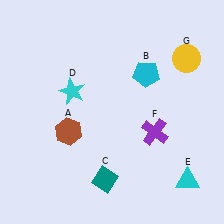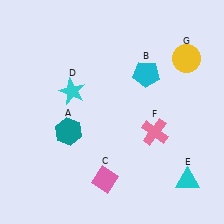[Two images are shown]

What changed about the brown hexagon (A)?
In Image 1, A is brown. In Image 2, it changed to teal.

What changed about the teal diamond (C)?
In Image 1, C is teal. In Image 2, it changed to pink.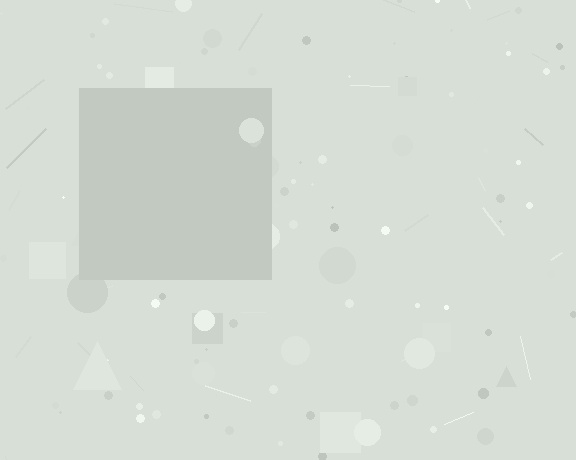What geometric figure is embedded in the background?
A square is embedded in the background.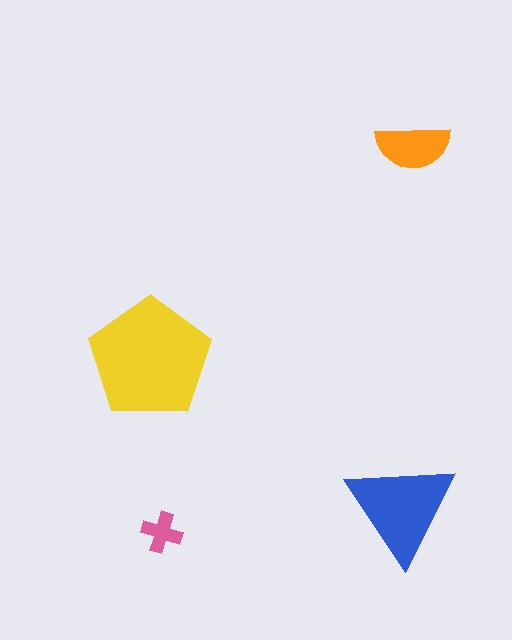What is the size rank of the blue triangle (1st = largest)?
2nd.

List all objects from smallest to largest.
The pink cross, the orange semicircle, the blue triangle, the yellow pentagon.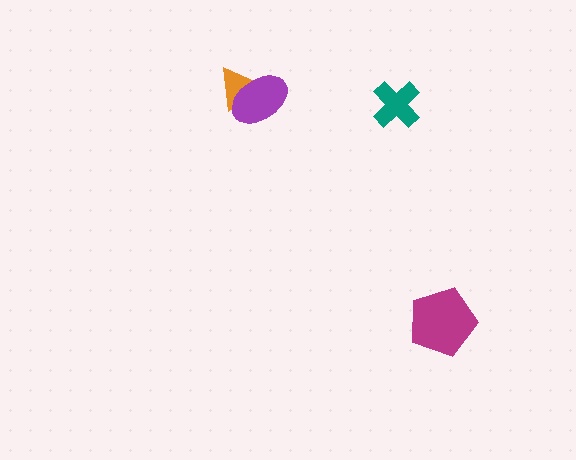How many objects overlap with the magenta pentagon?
0 objects overlap with the magenta pentagon.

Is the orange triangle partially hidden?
Yes, it is partially covered by another shape.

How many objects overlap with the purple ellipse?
1 object overlaps with the purple ellipse.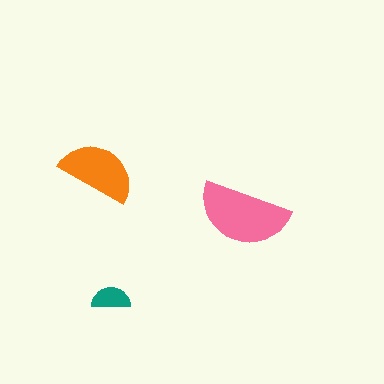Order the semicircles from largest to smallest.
the pink one, the orange one, the teal one.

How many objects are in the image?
There are 3 objects in the image.